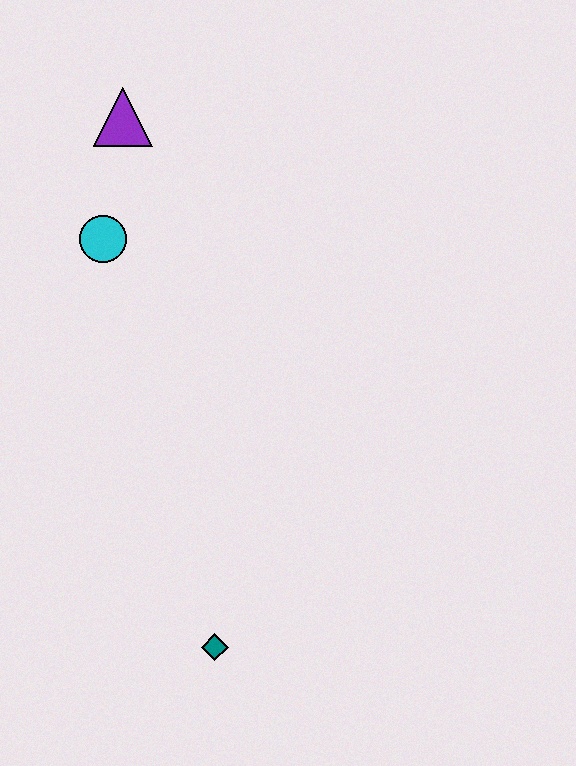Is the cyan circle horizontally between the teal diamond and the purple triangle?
No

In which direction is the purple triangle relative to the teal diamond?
The purple triangle is above the teal diamond.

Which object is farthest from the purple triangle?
The teal diamond is farthest from the purple triangle.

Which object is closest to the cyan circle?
The purple triangle is closest to the cyan circle.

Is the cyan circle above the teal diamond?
Yes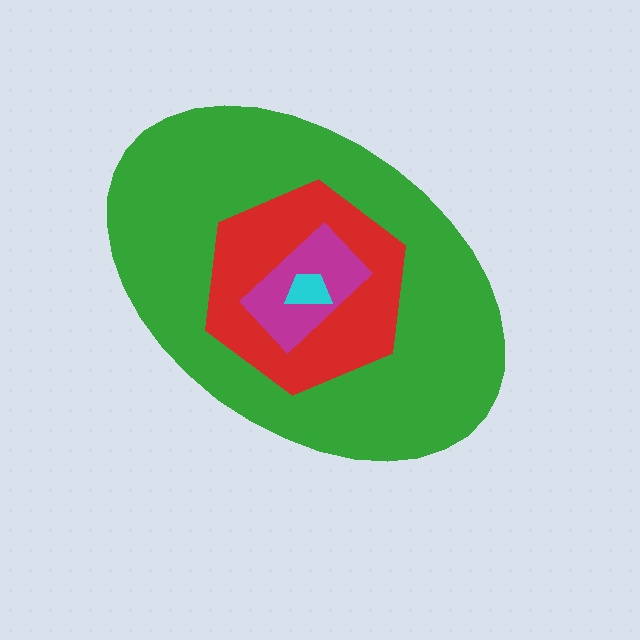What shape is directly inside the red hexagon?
The magenta rectangle.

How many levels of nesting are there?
4.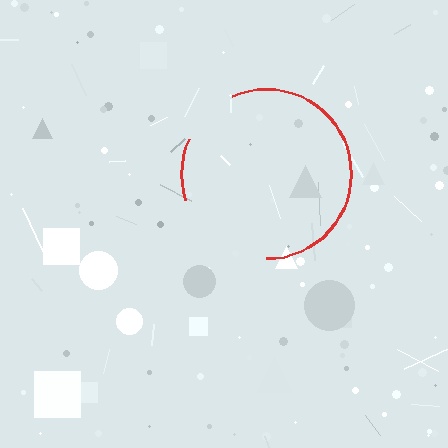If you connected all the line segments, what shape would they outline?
They would outline a circle.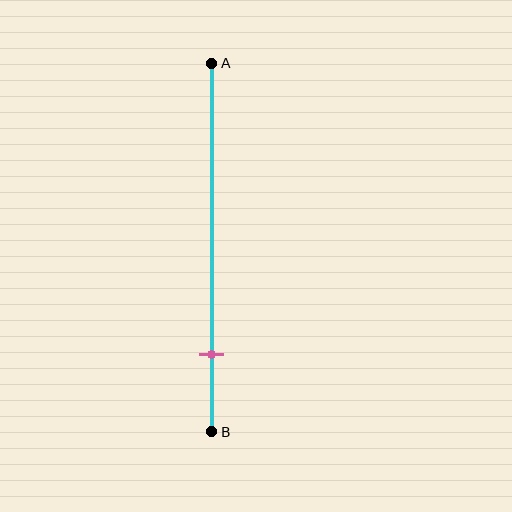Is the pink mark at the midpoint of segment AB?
No, the mark is at about 80% from A, not at the 50% midpoint.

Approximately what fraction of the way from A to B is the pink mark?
The pink mark is approximately 80% of the way from A to B.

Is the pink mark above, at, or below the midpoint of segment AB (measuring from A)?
The pink mark is below the midpoint of segment AB.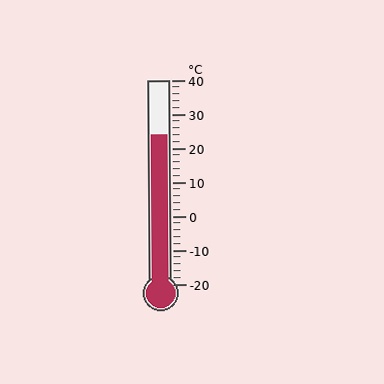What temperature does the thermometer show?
The thermometer shows approximately 24°C.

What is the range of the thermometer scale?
The thermometer scale ranges from -20°C to 40°C.